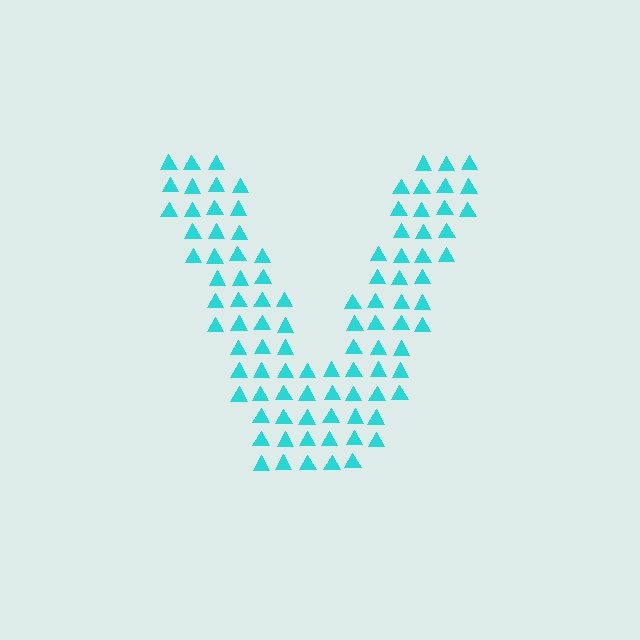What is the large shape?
The large shape is the letter V.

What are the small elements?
The small elements are triangles.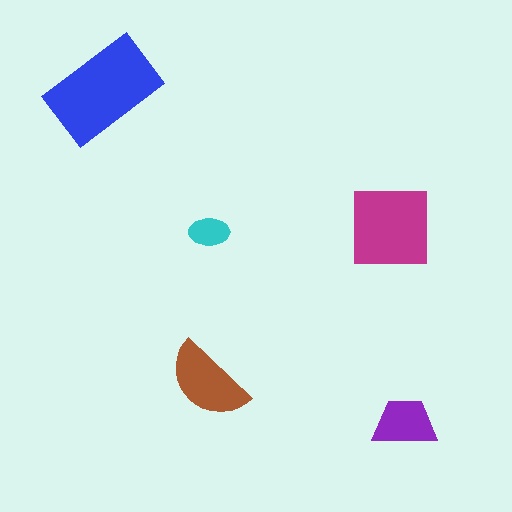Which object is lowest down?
The purple trapezoid is bottommost.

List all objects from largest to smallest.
The blue rectangle, the magenta square, the brown semicircle, the purple trapezoid, the cyan ellipse.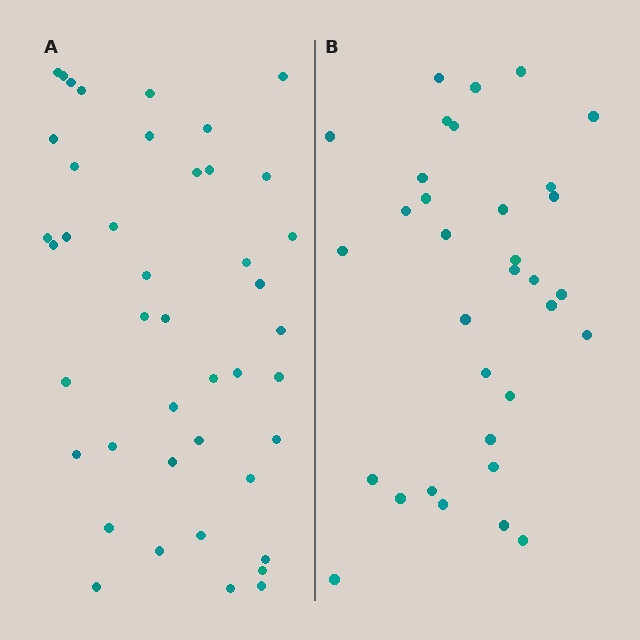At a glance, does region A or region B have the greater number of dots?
Region A (the left region) has more dots.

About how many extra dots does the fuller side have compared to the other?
Region A has roughly 10 or so more dots than region B.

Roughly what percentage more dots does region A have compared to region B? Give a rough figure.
About 30% more.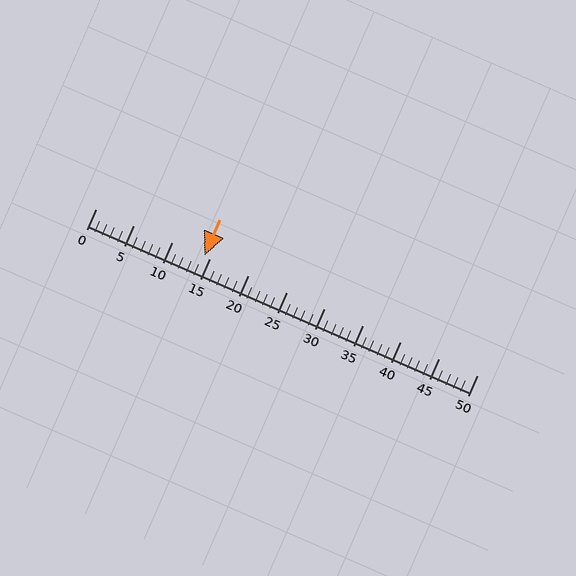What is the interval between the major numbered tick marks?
The major tick marks are spaced 5 units apart.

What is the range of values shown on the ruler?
The ruler shows values from 0 to 50.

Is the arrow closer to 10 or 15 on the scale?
The arrow is closer to 15.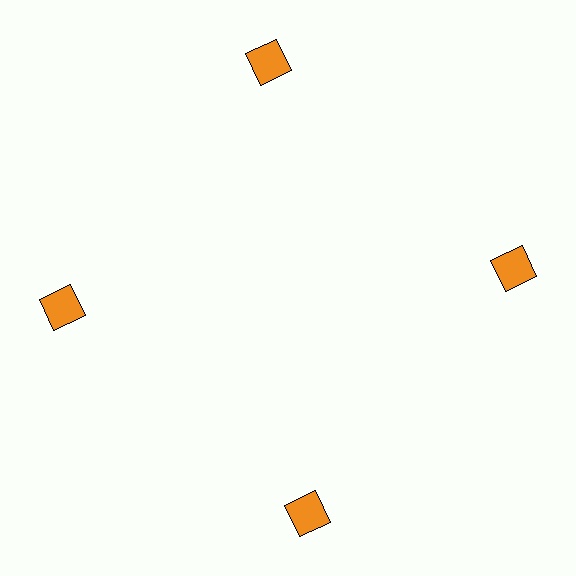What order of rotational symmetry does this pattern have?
This pattern has 4-fold rotational symmetry.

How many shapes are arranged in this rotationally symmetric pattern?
There are 4 shapes, arranged in 4 groups of 1.